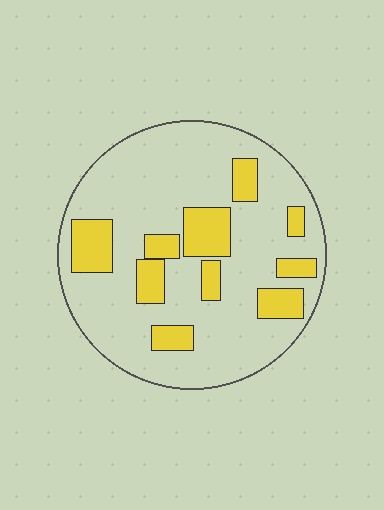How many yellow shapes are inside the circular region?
10.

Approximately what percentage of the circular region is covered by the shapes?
Approximately 20%.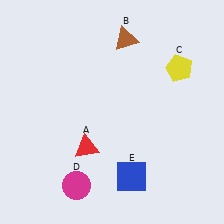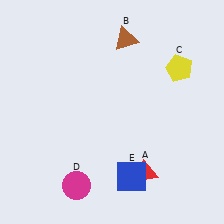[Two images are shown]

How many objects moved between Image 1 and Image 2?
1 object moved between the two images.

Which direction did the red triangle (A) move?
The red triangle (A) moved right.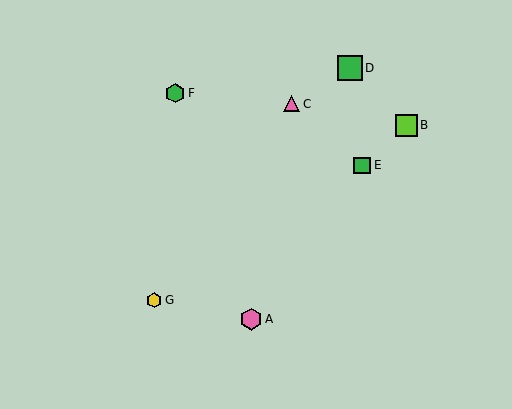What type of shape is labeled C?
Shape C is a pink triangle.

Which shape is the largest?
The green square (labeled D) is the largest.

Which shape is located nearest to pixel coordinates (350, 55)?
The green square (labeled D) at (350, 68) is nearest to that location.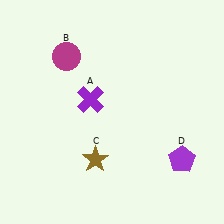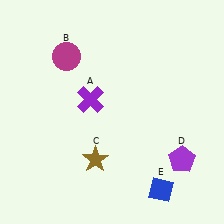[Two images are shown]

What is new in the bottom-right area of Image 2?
A blue diamond (E) was added in the bottom-right area of Image 2.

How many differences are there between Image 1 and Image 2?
There is 1 difference between the two images.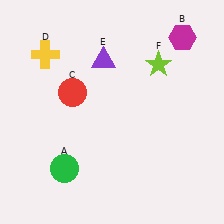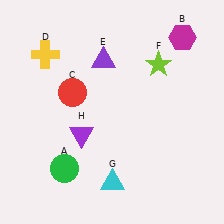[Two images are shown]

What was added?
A cyan triangle (G), a purple triangle (H) were added in Image 2.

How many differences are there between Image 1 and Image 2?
There are 2 differences between the two images.